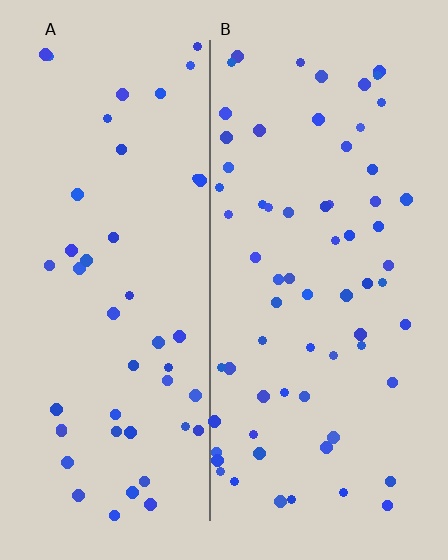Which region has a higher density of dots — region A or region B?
B (the right).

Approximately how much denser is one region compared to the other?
Approximately 1.4× — region B over region A.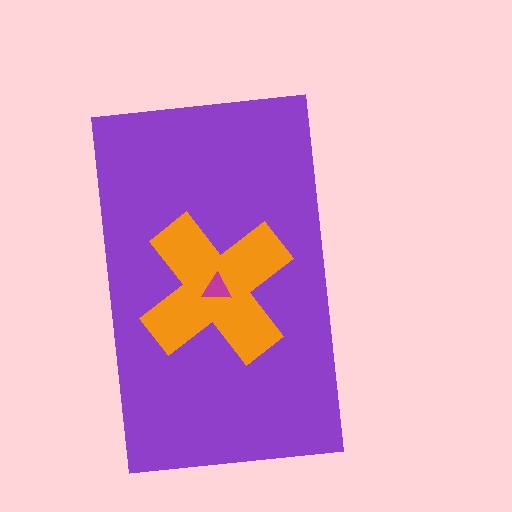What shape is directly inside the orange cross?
The magenta triangle.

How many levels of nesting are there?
3.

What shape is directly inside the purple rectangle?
The orange cross.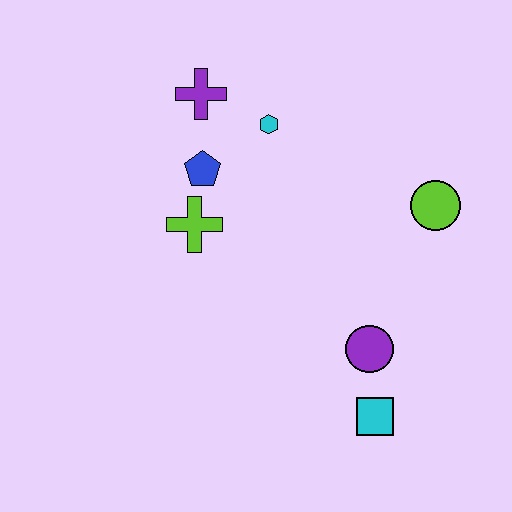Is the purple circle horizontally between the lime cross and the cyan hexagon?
No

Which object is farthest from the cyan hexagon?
The cyan square is farthest from the cyan hexagon.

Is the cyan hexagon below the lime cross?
No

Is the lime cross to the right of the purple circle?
No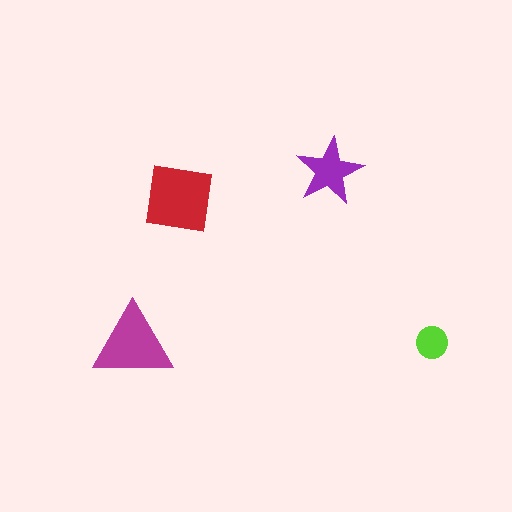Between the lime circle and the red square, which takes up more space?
The red square.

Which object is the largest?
The red square.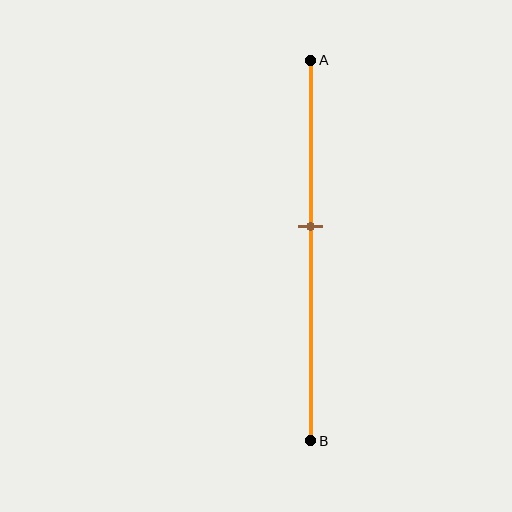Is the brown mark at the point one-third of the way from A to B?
No, the mark is at about 45% from A, not at the 33% one-third point.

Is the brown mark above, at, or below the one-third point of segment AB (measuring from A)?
The brown mark is below the one-third point of segment AB.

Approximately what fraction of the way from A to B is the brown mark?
The brown mark is approximately 45% of the way from A to B.